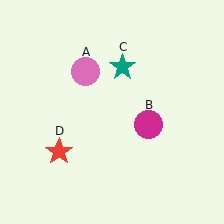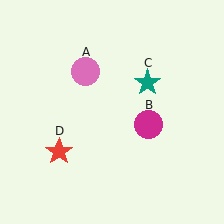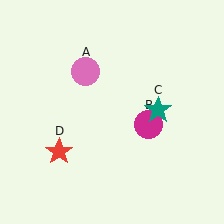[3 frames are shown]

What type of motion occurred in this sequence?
The teal star (object C) rotated clockwise around the center of the scene.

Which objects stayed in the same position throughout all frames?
Pink circle (object A) and magenta circle (object B) and red star (object D) remained stationary.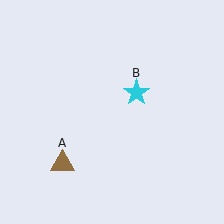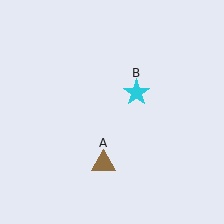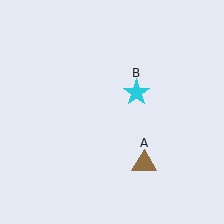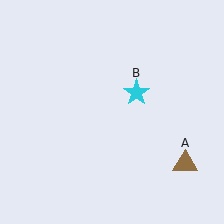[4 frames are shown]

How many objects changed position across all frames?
1 object changed position: brown triangle (object A).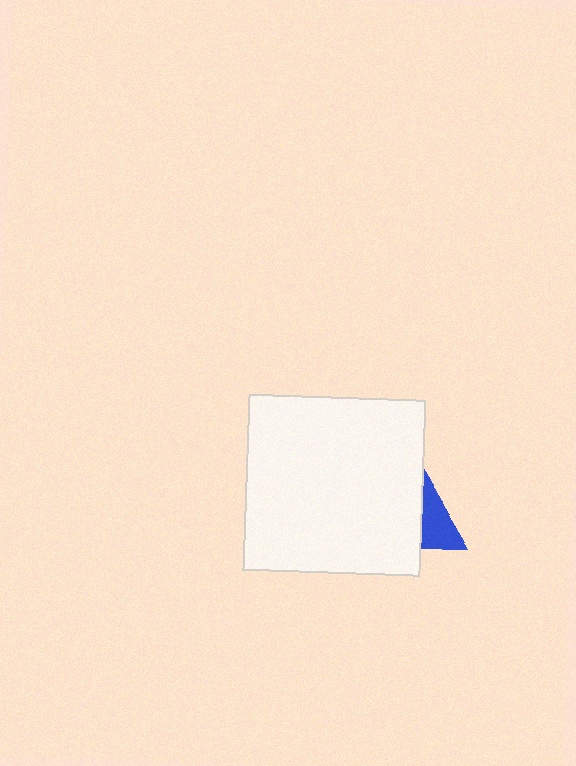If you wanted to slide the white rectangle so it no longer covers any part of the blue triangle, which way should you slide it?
Slide it left — that is the most direct way to separate the two shapes.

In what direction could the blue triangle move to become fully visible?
The blue triangle could move right. That would shift it out from behind the white rectangle entirely.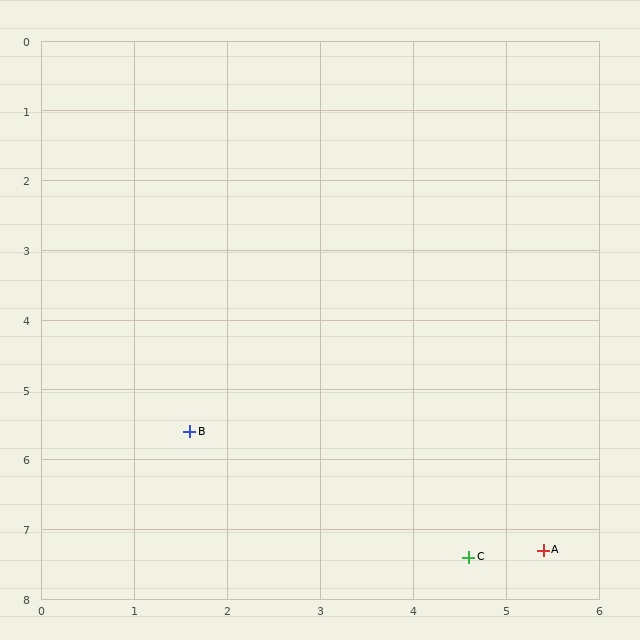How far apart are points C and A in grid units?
Points C and A are about 0.8 grid units apart.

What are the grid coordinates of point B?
Point B is at approximately (1.6, 5.6).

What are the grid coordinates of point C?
Point C is at approximately (4.6, 7.4).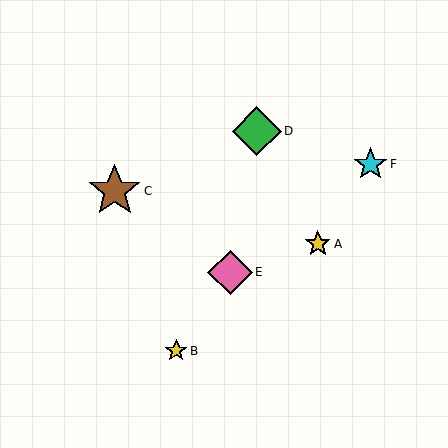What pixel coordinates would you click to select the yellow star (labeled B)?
Click at (176, 351) to select the yellow star B.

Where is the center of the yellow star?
The center of the yellow star is at (176, 351).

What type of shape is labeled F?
Shape F is a cyan star.